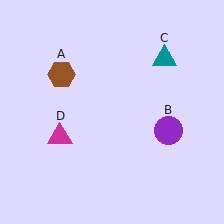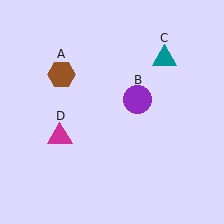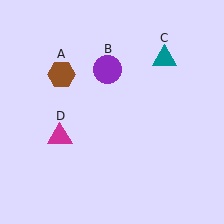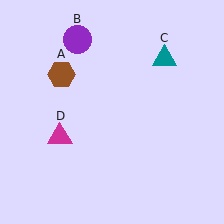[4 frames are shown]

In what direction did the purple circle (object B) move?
The purple circle (object B) moved up and to the left.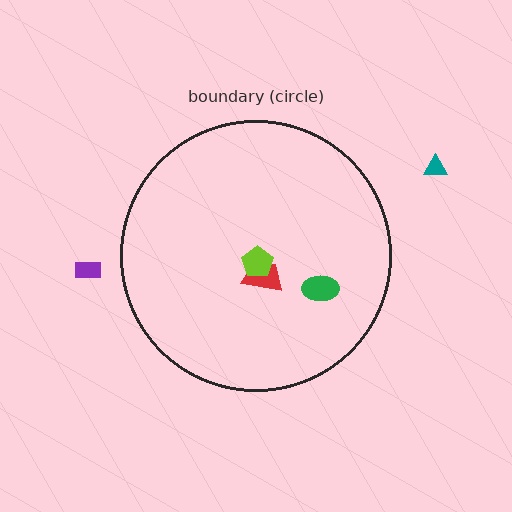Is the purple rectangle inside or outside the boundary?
Outside.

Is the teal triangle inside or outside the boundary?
Outside.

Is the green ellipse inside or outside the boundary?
Inside.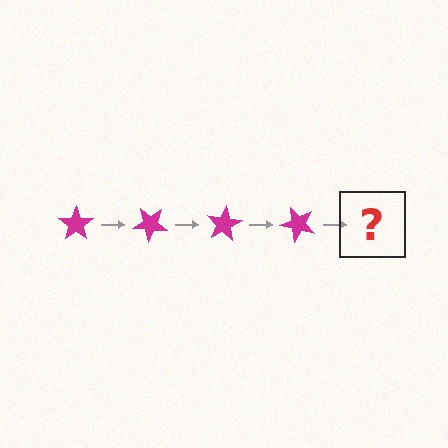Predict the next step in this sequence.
The next step is a magenta star rotated 160 degrees.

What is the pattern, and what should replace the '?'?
The pattern is that the star rotates 40 degrees each step. The '?' should be a magenta star rotated 160 degrees.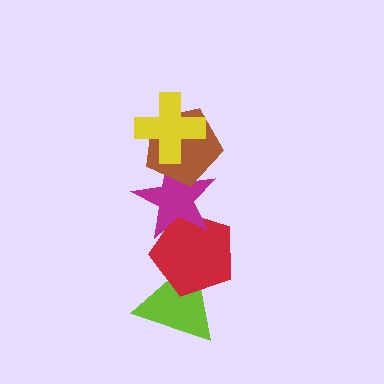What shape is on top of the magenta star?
The brown pentagon is on top of the magenta star.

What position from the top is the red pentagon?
The red pentagon is 4th from the top.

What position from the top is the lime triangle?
The lime triangle is 5th from the top.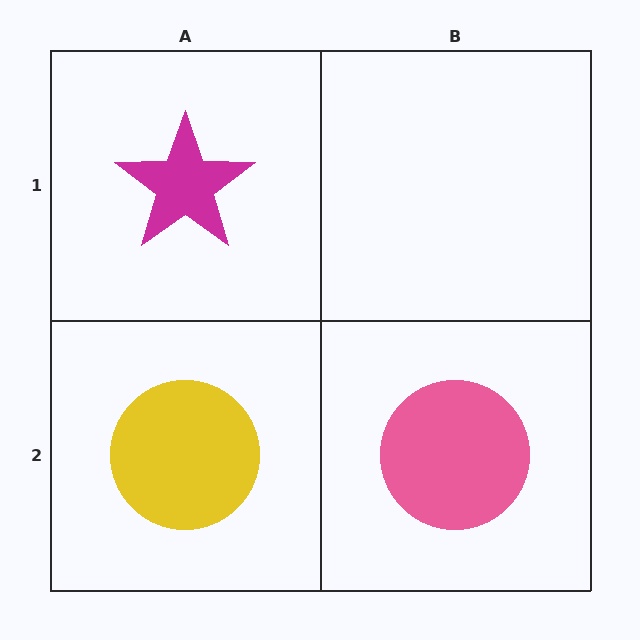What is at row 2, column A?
A yellow circle.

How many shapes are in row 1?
1 shape.